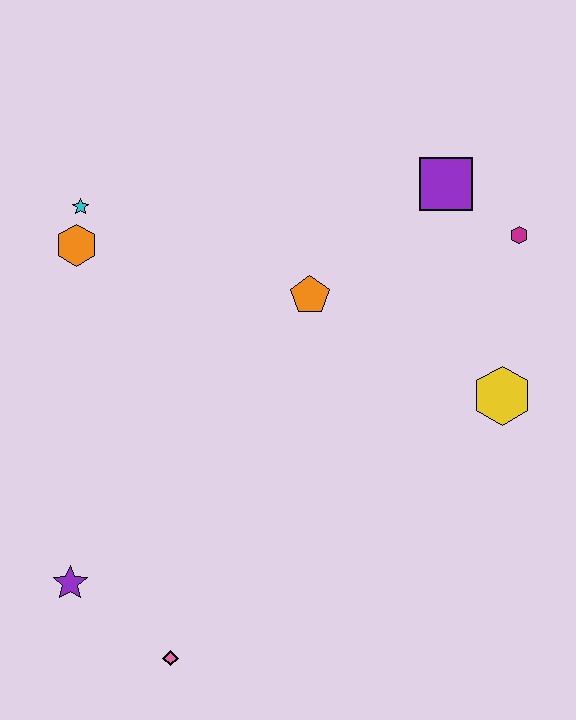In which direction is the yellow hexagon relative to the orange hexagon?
The yellow hexagon is to the right of the orange hexagon.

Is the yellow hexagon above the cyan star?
No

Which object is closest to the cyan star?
The orange hexagon is closest to the cyan star.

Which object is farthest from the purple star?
The magenta hexagon is farthest from the purple star.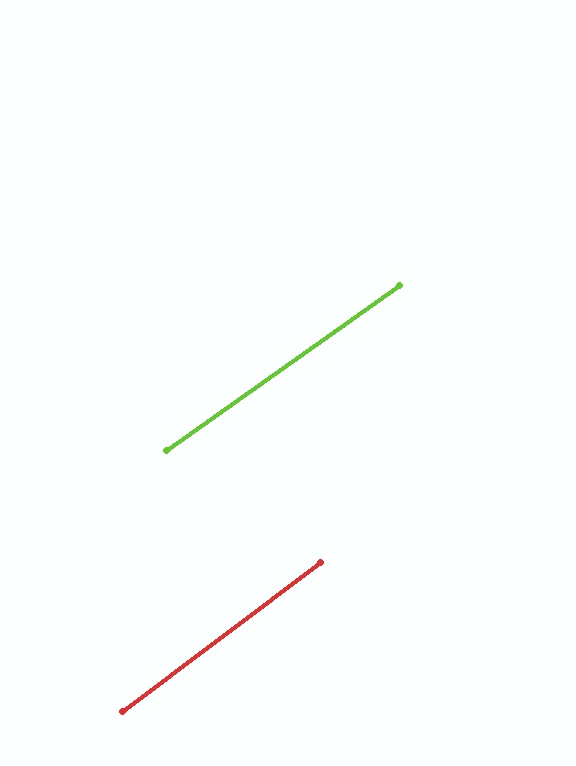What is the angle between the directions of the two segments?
Approximately 2 degrees.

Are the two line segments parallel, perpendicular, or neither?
Parallel — their directions differ by only 1.6°.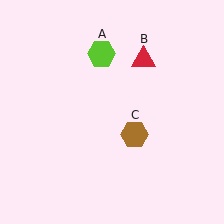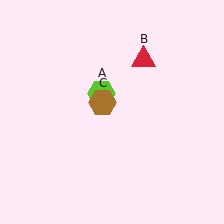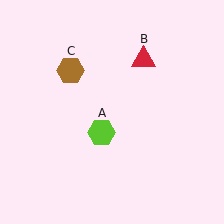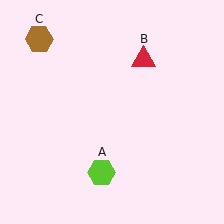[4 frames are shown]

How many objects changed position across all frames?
2 objects changed position: lime hexagon (object A), brown hexagon (object C).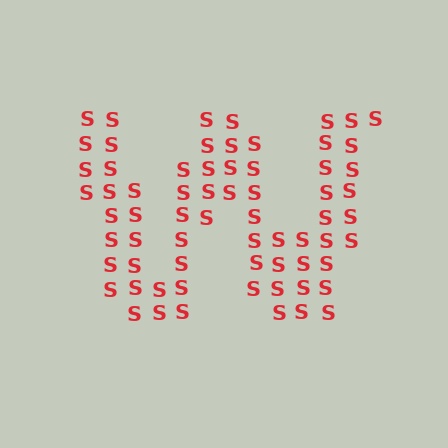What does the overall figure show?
The overall figure shows the letter W.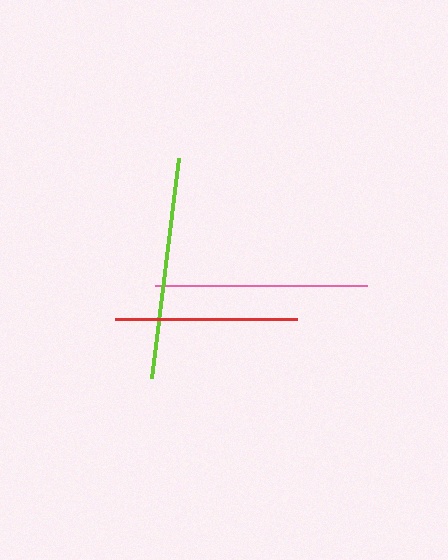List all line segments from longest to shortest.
From longest to shortest: lime, pink, red.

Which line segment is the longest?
The lime line is the longest at approximately 222 pixels.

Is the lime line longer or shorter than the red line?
The lime line is longer than the red line.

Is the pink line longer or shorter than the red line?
The pink line is longer than the red line.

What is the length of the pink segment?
The pink segment is approximately 212 pixels long.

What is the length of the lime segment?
The lime segment is approximately 222 pixels long.